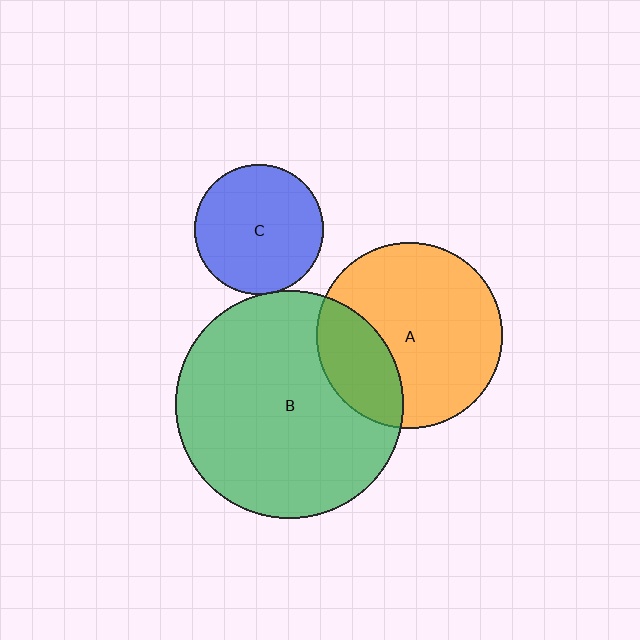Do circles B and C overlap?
Yes.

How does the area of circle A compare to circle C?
Approximately 2.1 times.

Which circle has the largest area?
Circle B (green).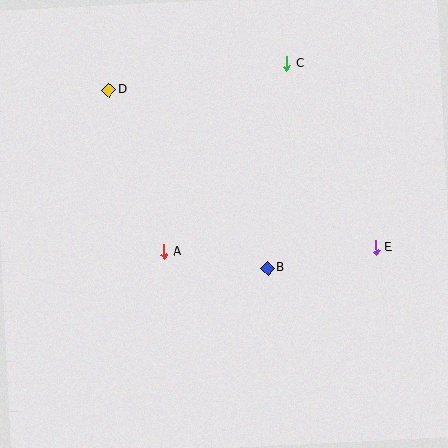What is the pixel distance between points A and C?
The distance between A and C is 225 pixels.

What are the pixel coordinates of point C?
Point C is at (287, 63).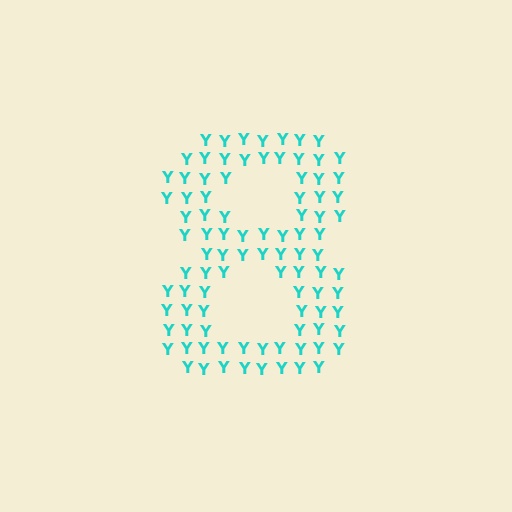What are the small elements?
The small elements are letter Y's.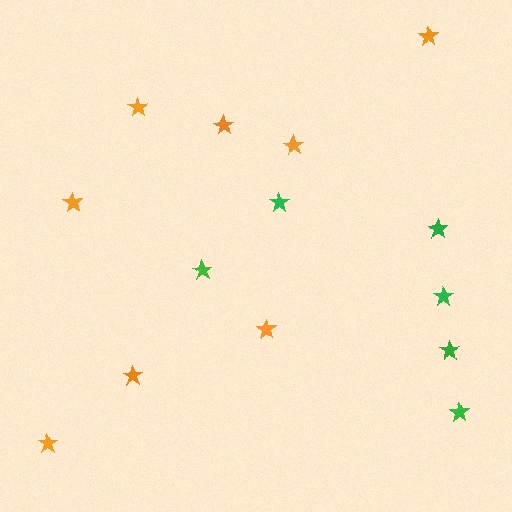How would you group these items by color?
There are 2 groups: one group of green stars (6) and one group of orange stars (8).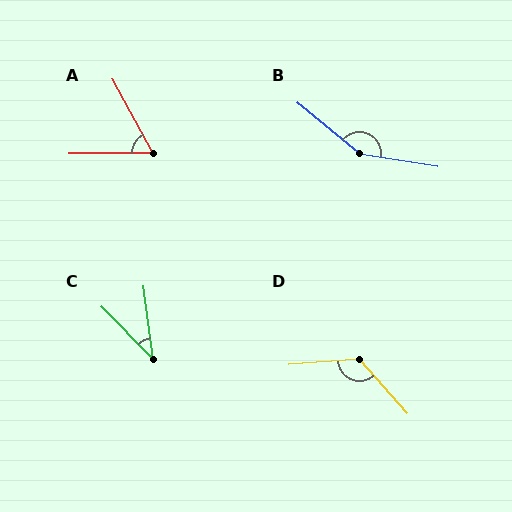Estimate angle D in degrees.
Approximately 127 degrees.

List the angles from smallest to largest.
C (37°), A (62°), D (127°), B (149°).